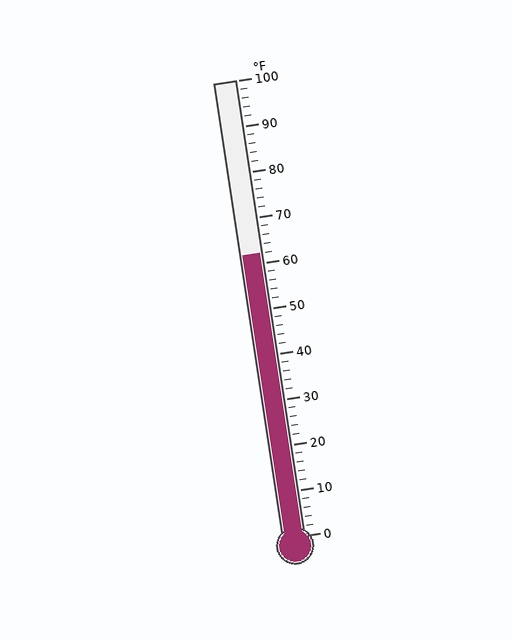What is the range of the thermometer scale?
The thermometer scale ranges from 0°F to 100°F.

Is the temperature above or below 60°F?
The temperature is above 60°F.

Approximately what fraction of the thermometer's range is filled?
The thermometer is filled to approximately 60% of its range.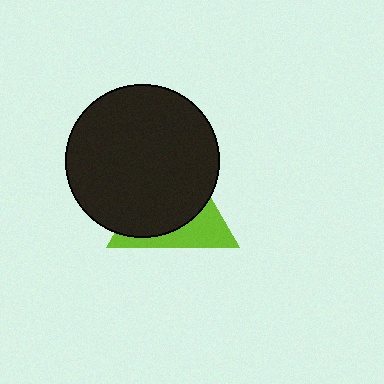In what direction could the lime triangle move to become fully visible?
The lime triangle could move toward the lower-right. That would shift it out from behind the black circle entirely.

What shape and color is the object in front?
The object in front is a black circle.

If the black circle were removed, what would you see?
You would see the complete lime triangle.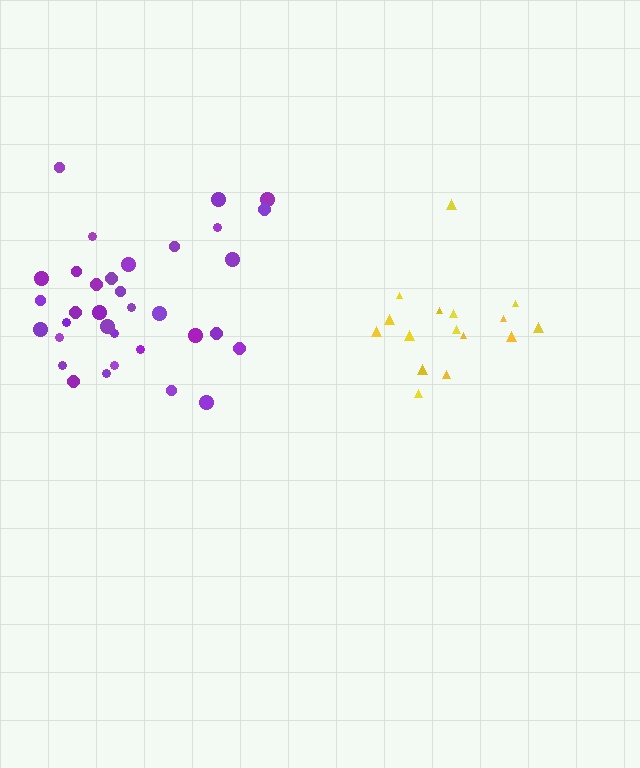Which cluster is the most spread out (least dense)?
Yellow.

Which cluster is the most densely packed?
Purple.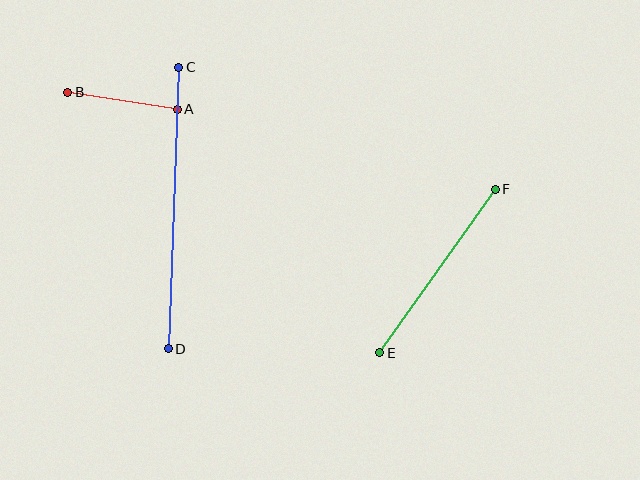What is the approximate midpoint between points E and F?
The midpoint is at approximately (438, 271) pixels.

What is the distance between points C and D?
The distance is approximately 282 pixels.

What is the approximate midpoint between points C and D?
The midpoint is at approximately (173, 208) pixels.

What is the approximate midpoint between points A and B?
The midpoint is at approximately (122, 101) pixels.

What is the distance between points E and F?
The distance is approximately 200 pixels.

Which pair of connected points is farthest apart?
Points C and D are farthest apart.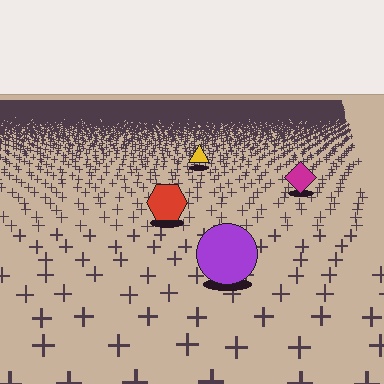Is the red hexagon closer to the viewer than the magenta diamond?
Yes. The red hexagon is closer — you can tell from the texture gradient: the ground texture is coarser near it.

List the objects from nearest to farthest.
From nearest to farthest: the purple circle, the red hexagon, the magenta diamond, the yellow triangle.